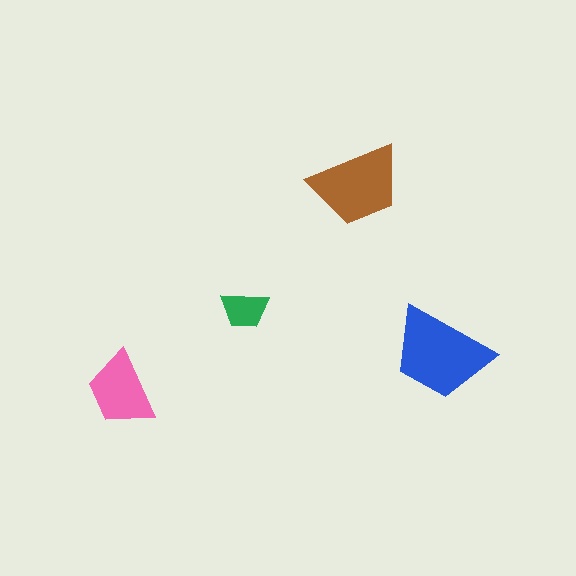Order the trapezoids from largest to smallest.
the blue one, the brown one, the pink one, the green one.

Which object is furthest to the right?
The blue trapezoid is rightmost.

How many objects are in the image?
There are 4 objects in the image.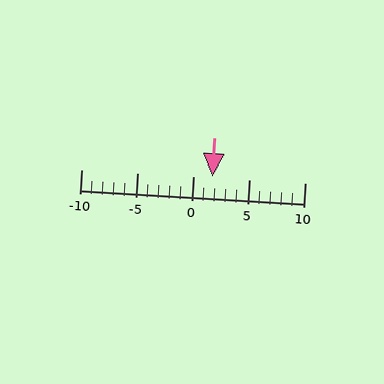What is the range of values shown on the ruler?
The ruler shows values from -10 to 10.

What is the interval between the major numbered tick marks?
The major tick marks are spaced 5 units apart.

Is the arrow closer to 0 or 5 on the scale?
The arrow is closer to 0.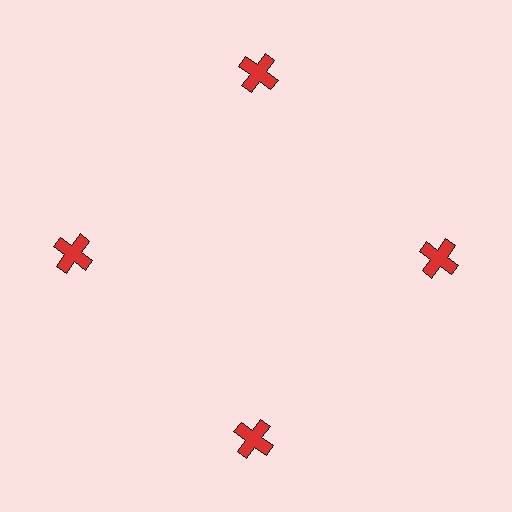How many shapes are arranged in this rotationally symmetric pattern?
There are 4 shapes, arranged in 4 groups of 1.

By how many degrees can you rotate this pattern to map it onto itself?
The pattern maps onto itself every 90 degrees of rotation.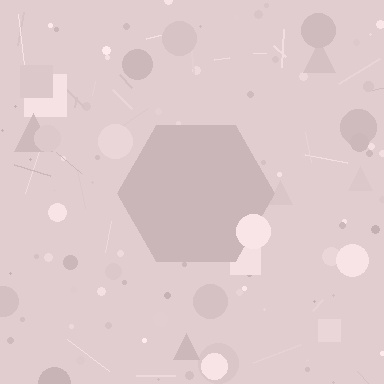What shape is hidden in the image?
A hexagon is hidden in the image.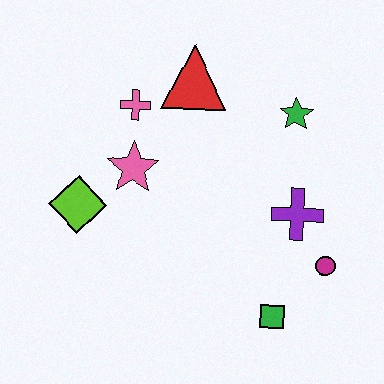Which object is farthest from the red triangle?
The green square is farthest from the red triangle.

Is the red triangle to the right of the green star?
No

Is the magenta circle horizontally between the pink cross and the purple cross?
No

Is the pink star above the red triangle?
No